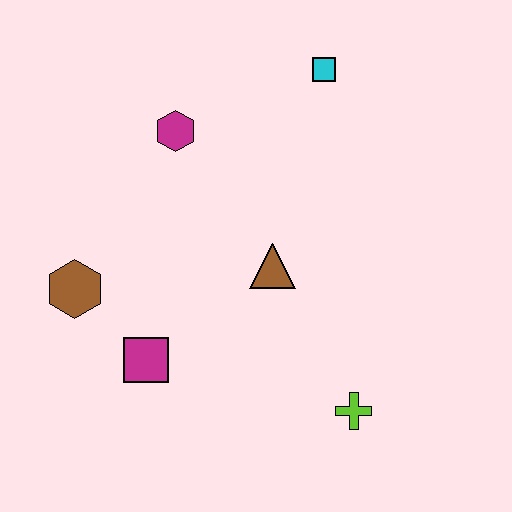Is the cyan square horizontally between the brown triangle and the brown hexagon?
No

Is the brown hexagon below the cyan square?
Yes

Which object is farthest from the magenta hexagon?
The lime cross is farthest from the magenta hexagon.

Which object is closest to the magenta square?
The brown hexagon is closest to the magenta square.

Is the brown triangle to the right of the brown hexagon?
Yes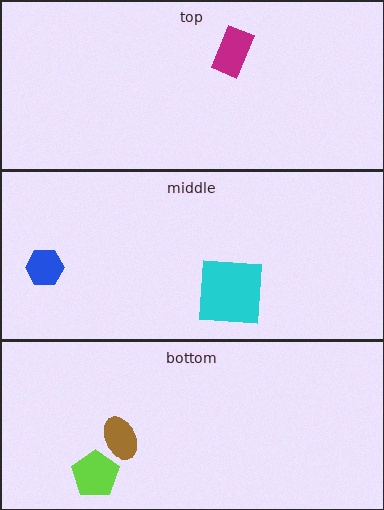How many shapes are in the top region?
1.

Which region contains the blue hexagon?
The middle region.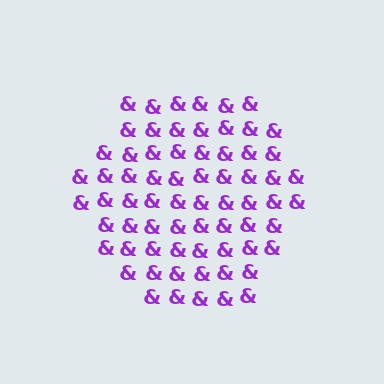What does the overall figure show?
The overall figure shows a hexagon.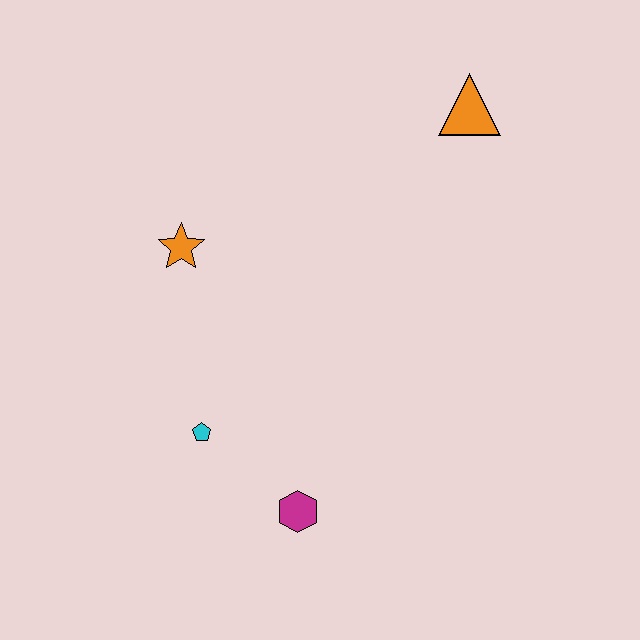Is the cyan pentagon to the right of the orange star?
Yes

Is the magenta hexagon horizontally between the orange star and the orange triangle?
Yes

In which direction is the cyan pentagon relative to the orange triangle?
The cyan pentagon is below the orange triangle.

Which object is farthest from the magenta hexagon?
The orange triangle is farthest from the magenta hexagon.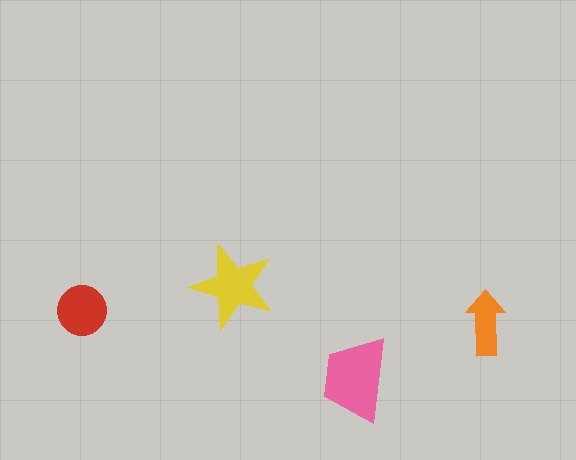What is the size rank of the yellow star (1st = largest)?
2nd.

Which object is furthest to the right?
The orange arrow is rightmost.